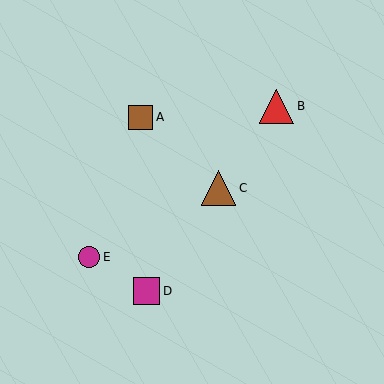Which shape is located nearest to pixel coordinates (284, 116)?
The red triangle (labeled B) at (277, 106) is nearest to that location.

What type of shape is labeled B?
Shape B is a red triangle.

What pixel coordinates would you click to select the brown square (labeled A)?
Click at (141, 117) to select the brown square A.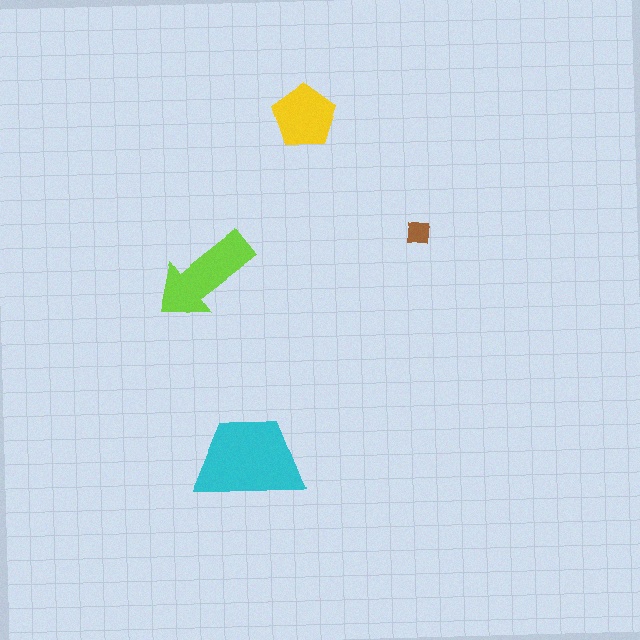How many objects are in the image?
There are 4 objects in the image.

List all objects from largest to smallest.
The cyan trapezoid, the lime arrow, the yellow pentagon, the brown square.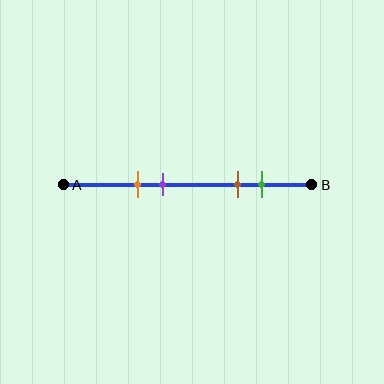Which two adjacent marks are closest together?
The orange and purple marks are the closest adjacent pair.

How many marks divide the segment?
There are 4 marks dividing the segment.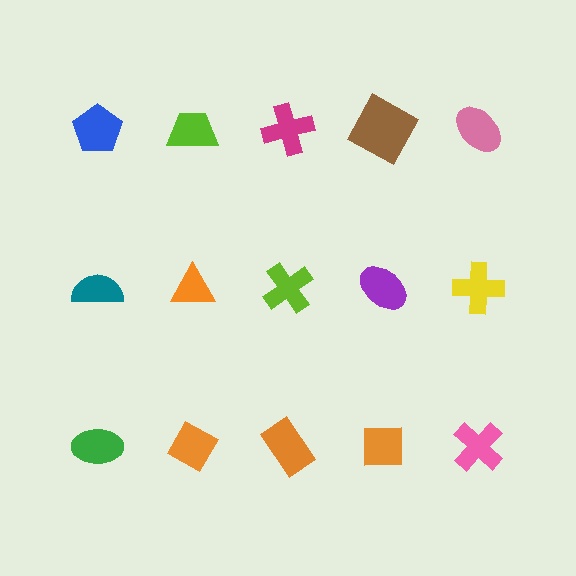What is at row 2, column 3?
A lime cross.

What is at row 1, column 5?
A pink ellipse.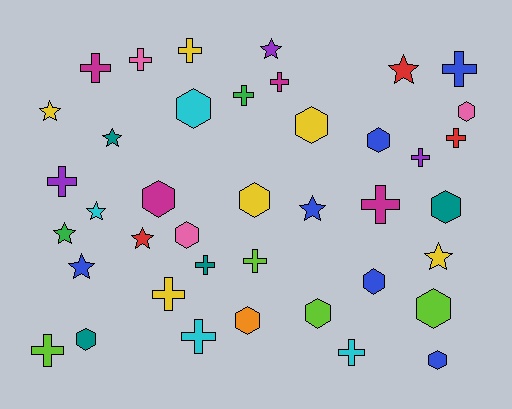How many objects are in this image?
There are 40 objects.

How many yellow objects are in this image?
There are 6 yellow objects.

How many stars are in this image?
There are 10 stars.